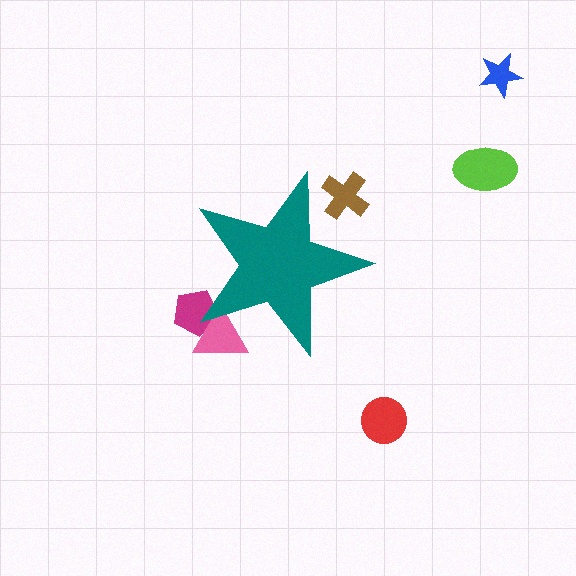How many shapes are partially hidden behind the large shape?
3 shapes are partially hidden.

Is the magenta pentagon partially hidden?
Yes, the magenta pentagon is partially hidden behind the teal star.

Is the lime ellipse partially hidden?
No, the lime ellipse is fully visible.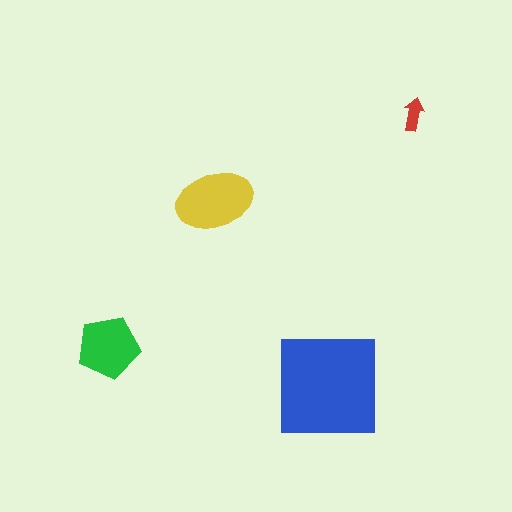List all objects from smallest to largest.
The red arrow, the green pentagon, the yellow ellipse, the blue square.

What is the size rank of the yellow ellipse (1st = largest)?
2nd.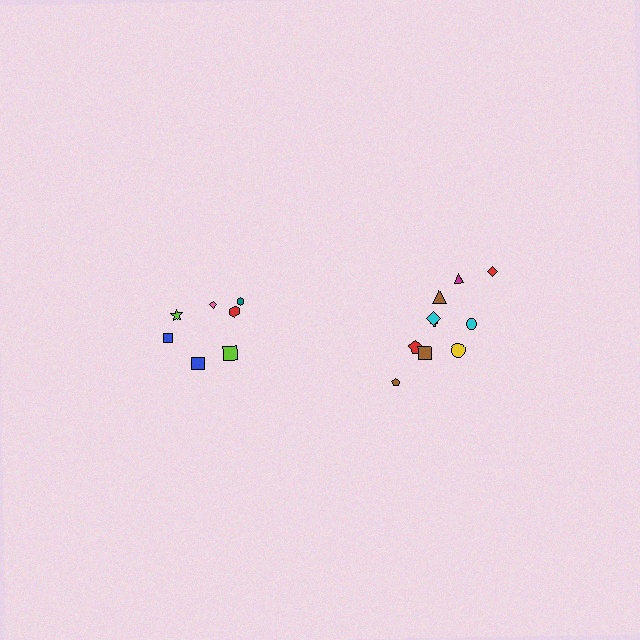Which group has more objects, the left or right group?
The right group.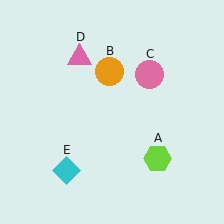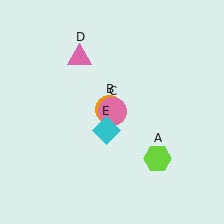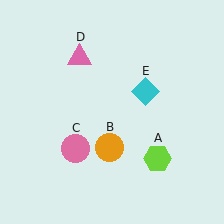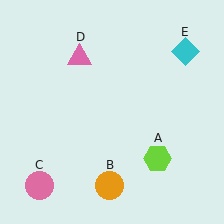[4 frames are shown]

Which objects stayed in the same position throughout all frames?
Lime hexagon (object A) and pink triangle (object D) remained stationary.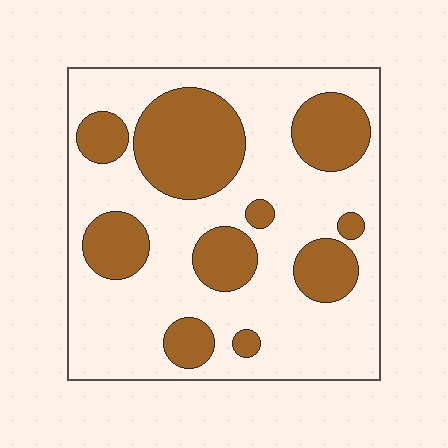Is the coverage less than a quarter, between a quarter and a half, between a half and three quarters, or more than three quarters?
Between a quarter and a half.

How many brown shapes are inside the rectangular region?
10.